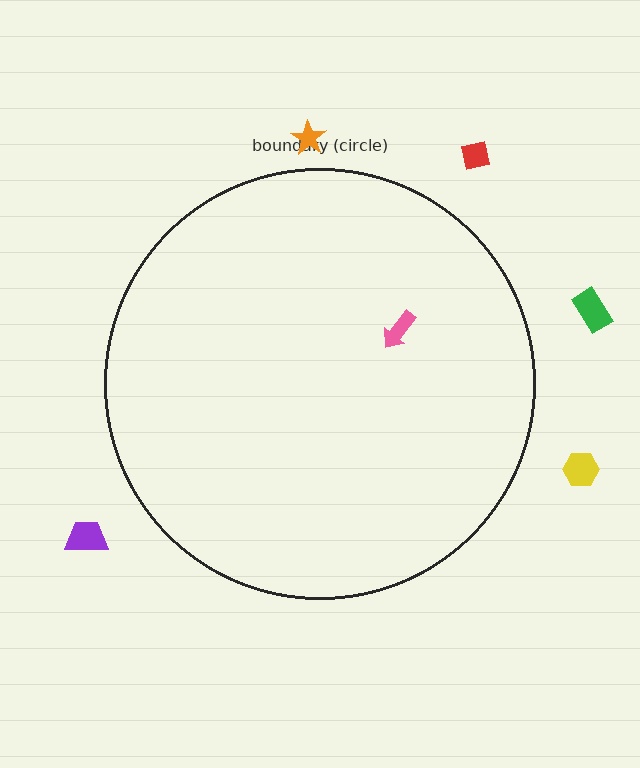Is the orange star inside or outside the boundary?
Outside.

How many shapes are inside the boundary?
1 inside, 5 outside.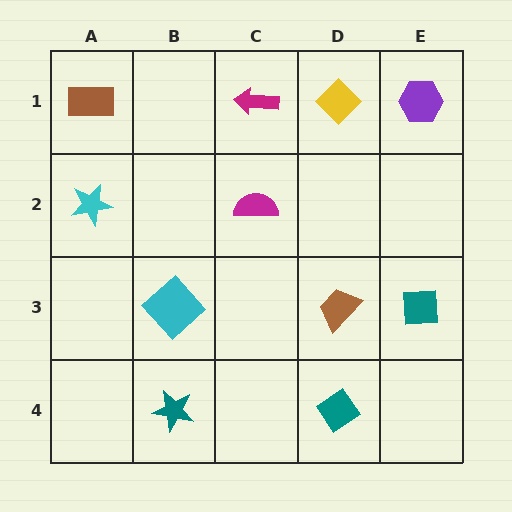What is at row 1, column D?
A yellow diamond.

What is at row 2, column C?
A magenta semicircle.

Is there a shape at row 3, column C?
No, that cell is empty.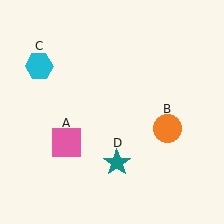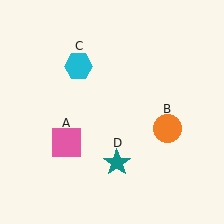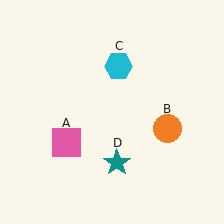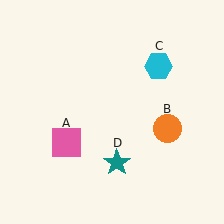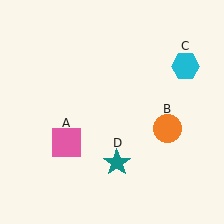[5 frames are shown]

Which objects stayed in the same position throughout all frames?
Pink square (object A) and orange circle (object B) and teal star (object D) remained stationary.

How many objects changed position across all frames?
1 object changed position: cyan hexagon (object C).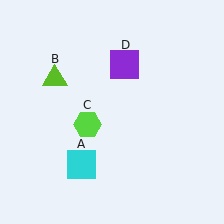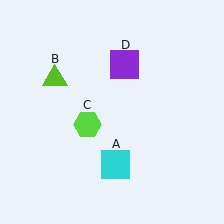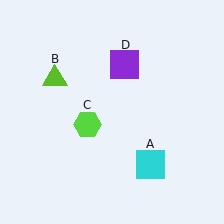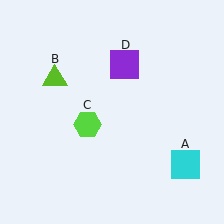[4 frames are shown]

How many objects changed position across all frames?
1 object changed position: cyan square (object A).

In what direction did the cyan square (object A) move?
The cyan square (object A) moved right.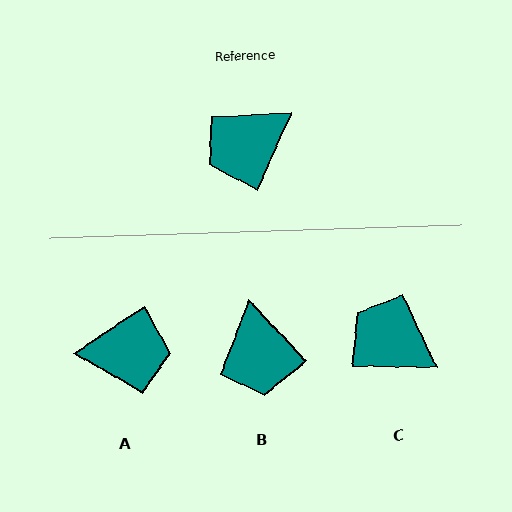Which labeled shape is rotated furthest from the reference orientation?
A, about 147 degrees away.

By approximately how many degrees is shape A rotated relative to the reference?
Approximately 147 degrees counter-clockwise.